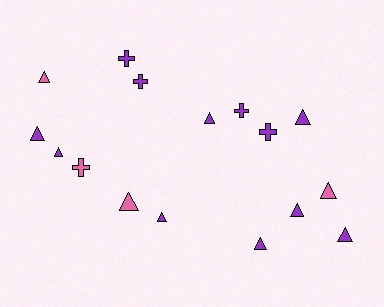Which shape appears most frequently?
Triangle, with 11 objects.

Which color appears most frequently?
Purple, with 12 objects.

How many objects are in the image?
There are 16 objects.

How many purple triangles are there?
There are 8 purple triangles.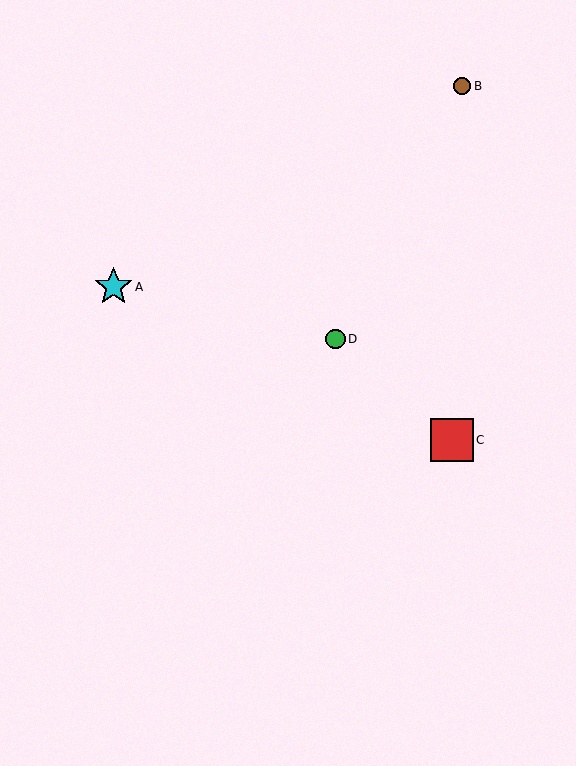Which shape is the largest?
The red square (labeled C) is the largest.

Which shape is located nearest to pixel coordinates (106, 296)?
The cyan star (labeled A) at (113, 287) is nearest to that location.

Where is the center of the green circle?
The center of the green circle is at (336, 339).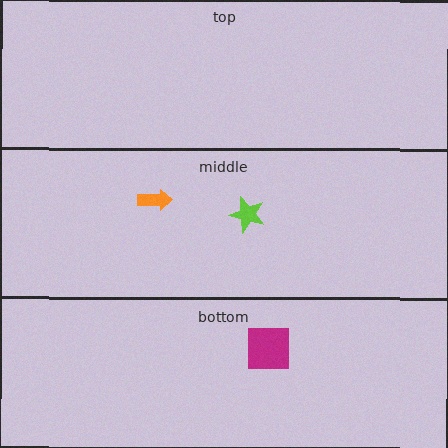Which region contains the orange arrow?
The middle region.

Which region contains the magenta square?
The bottom region.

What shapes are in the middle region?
The orange arrow, the lime star.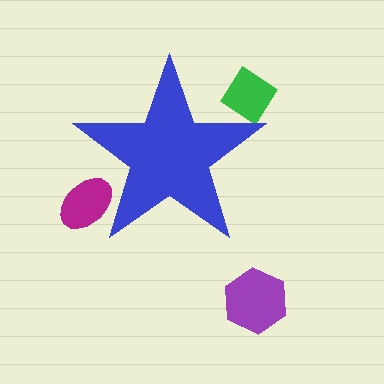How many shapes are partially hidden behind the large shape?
2 shapes are partially hidden.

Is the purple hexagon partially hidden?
No, the purple hexagon is fully visible.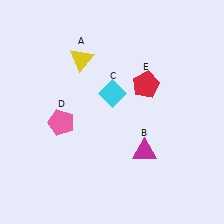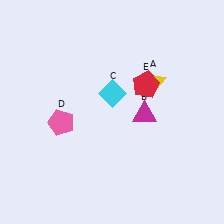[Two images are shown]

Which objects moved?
The objects that moved are: the yellow triangle (A), the magenta triangle (B).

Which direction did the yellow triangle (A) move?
The yellow triangle (A) moved right.